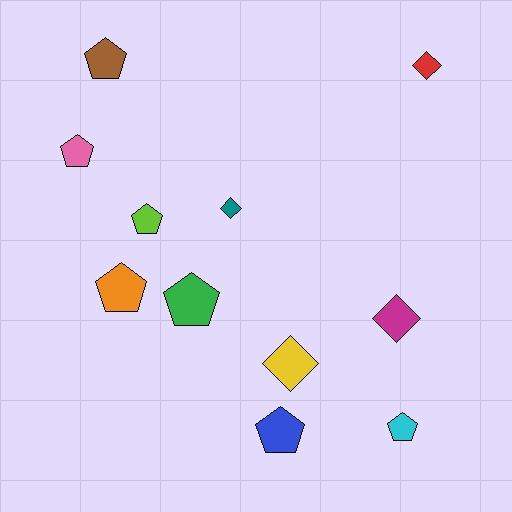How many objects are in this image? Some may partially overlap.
There are 11 objects.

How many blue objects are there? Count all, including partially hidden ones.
There is 1 blue object.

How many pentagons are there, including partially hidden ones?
There are 7 pentagons.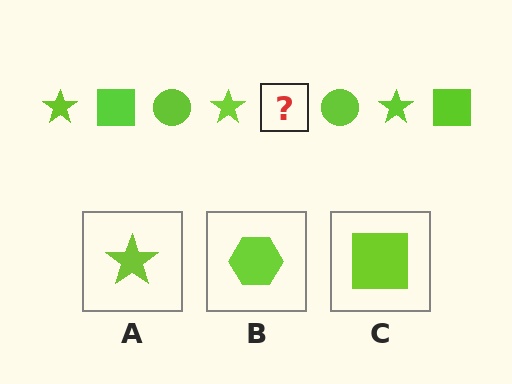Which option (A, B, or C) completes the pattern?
C.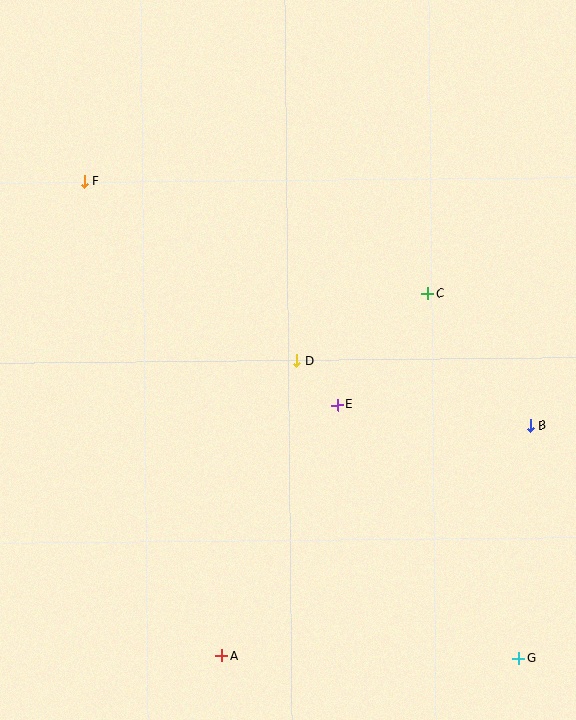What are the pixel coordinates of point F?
Point F is at (84, 181).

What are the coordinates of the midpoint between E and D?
The midpoint between E and D is at (317, 383).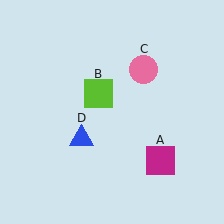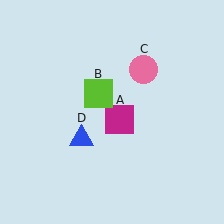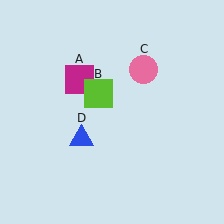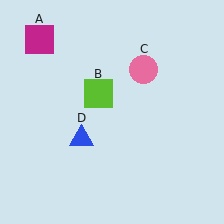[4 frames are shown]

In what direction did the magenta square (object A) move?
The magenta square (object A) moved up and to the left.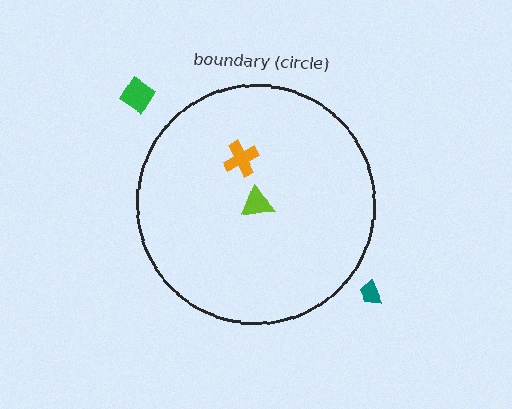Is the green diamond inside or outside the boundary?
Outside.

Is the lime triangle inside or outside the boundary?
Inside.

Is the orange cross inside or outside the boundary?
Inside.